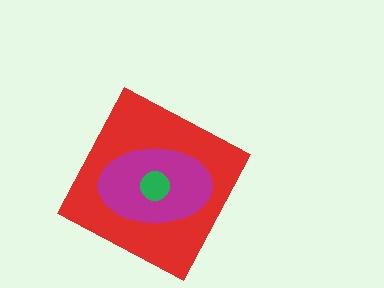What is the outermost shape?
The red diamond.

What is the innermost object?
The green circle.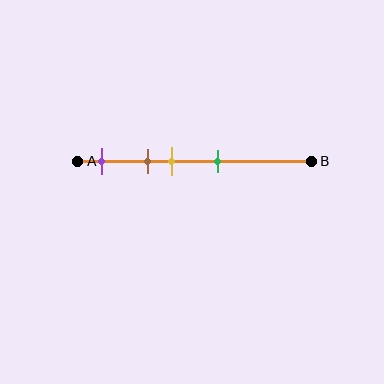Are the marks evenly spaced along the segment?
No, the marks are not evenly spaced.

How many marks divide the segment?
There are 4 marks dividing the segment.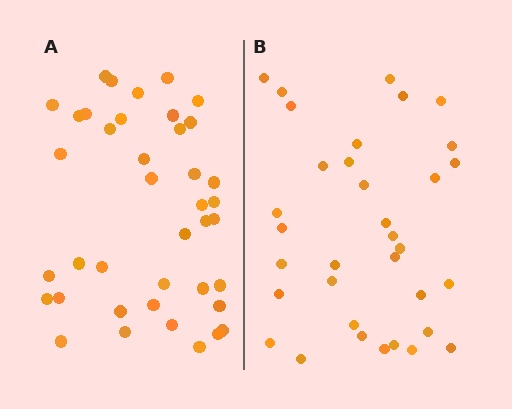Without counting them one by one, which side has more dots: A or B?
Region A (the left region) has more dots.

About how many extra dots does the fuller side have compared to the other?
Region A has about 6 more dots than region B.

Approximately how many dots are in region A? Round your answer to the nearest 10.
About 40 dots.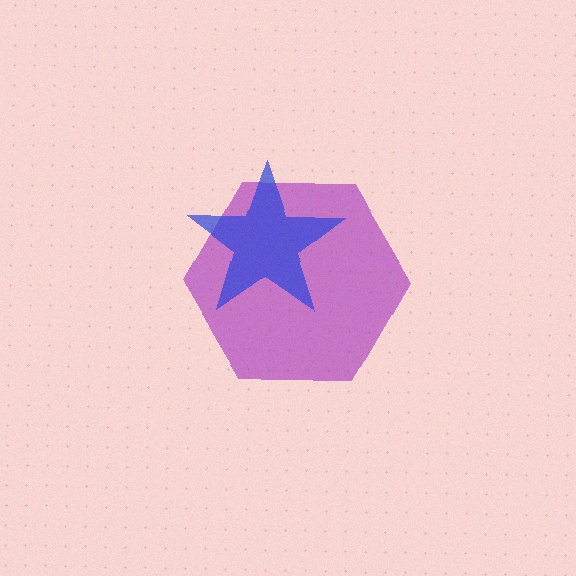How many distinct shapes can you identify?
There are 2 distinct shapes: a purple hexagon, a blue star.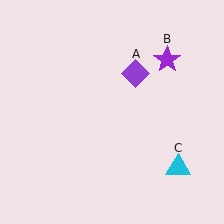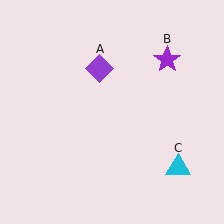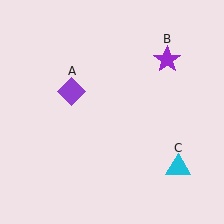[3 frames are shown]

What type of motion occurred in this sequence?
The purple diamond (object A) rotated counterclockwise around the center of the scene.